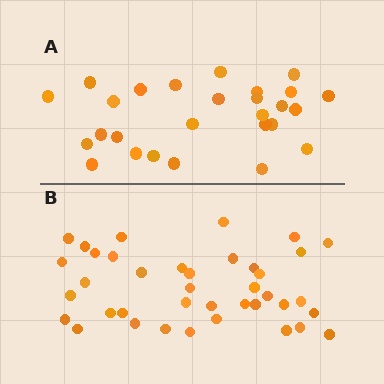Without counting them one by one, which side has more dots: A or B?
Region B (the bottom region) has more dots.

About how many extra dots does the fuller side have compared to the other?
Region B has roughly 12 or so more dots than region A.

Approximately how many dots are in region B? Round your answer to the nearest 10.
About 40 dots. (The exact count is 39, which rounds to 40.)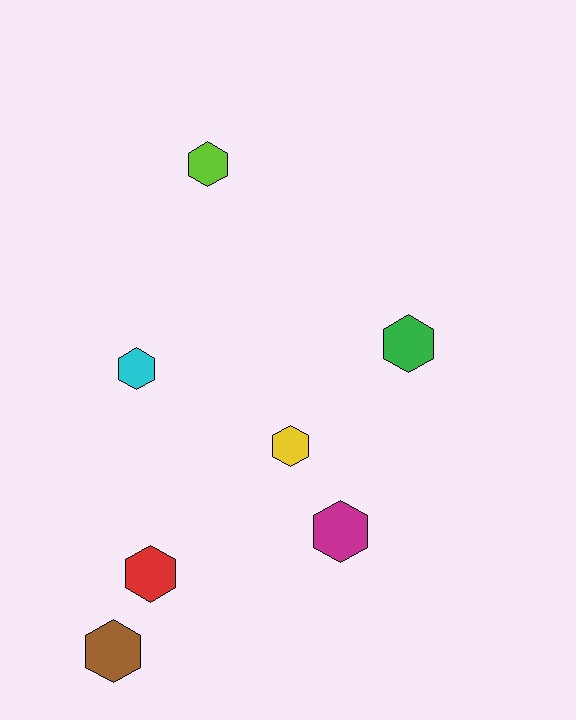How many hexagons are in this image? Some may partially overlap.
There are 7 hexagons.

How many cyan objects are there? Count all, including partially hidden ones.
There is 1 cyan object.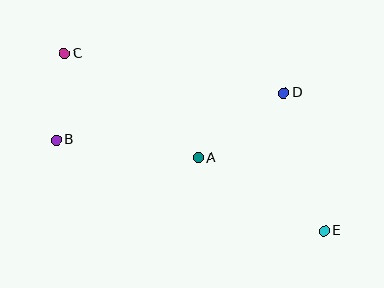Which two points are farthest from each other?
Points C and E are farthest from each other.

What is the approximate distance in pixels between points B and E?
The distance between B and E is approximately 283 pixels.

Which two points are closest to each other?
Points B and C are closest to each other.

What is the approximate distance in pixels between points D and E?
The distance between D and E is approximately 144 pixels.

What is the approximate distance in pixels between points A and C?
The distance between A and C is approximately 170 pixels.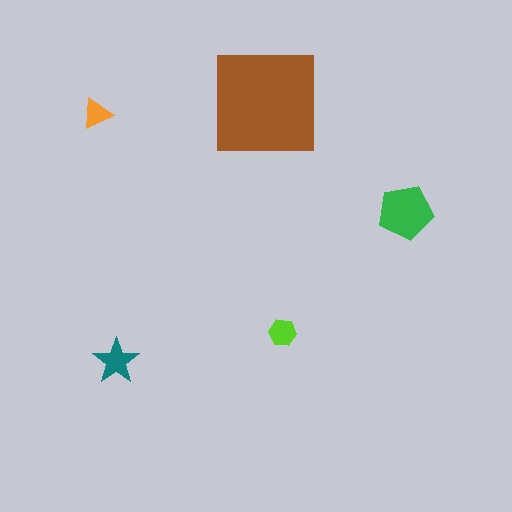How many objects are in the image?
There are 5 objects in the image.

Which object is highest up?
The brown square is topmost.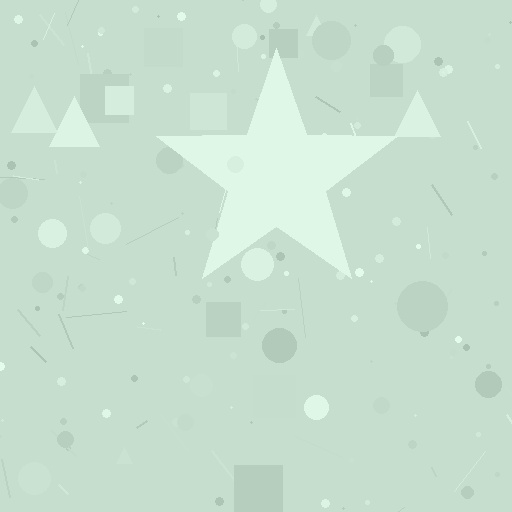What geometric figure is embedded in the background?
A star is embedded in the background.